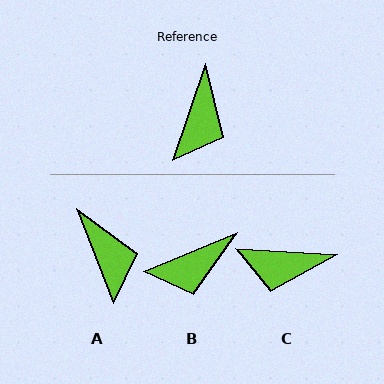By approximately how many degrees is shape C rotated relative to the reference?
Approximately 75 degrees clockwise.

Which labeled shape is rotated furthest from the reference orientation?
C, about 75 degrees away.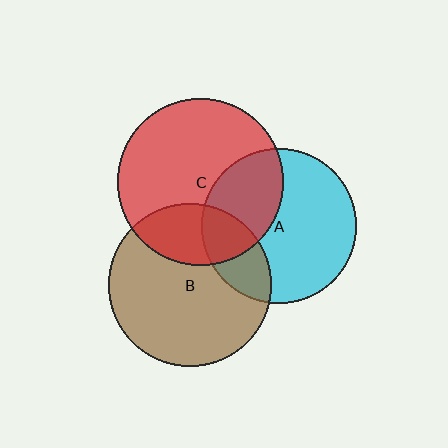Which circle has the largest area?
Circle C (red).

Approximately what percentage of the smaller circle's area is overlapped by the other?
Approximately 20%.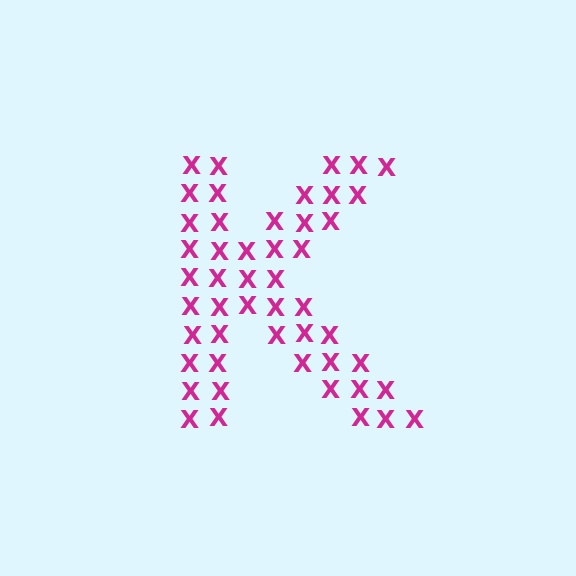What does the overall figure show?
The overall figure shows the letter K.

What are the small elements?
The small elements are letter X's.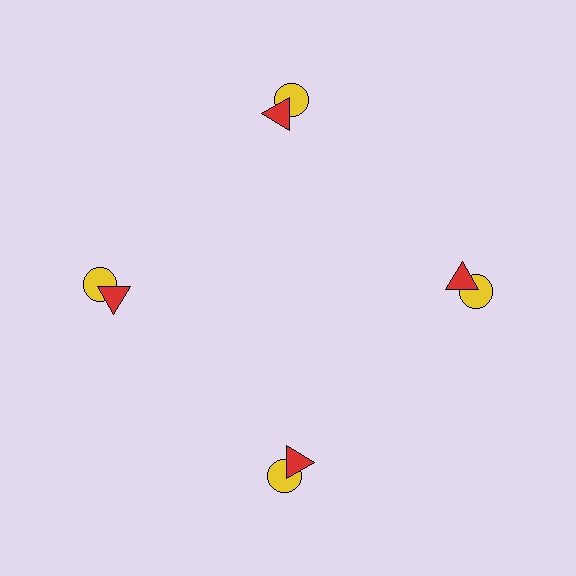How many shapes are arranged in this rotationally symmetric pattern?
There are 8 shapes, arranged in 4 groups of 2.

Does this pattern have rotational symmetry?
Yes, this pattern has 4-fold rotational symmetry. It looks the same after rotating 90 degrees around the center.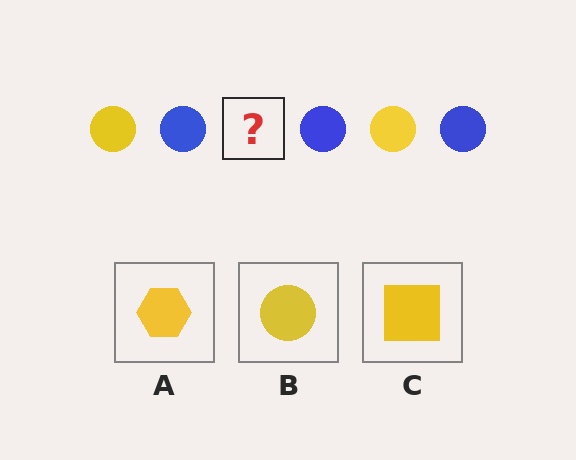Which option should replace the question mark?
Option B.